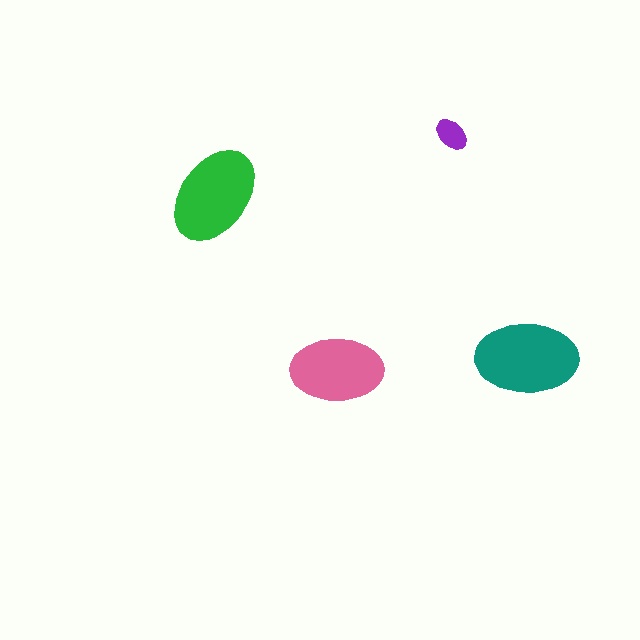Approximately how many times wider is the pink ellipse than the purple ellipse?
About 2.5 times wider.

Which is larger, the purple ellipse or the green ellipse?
The green one.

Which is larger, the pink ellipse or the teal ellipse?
The teal one.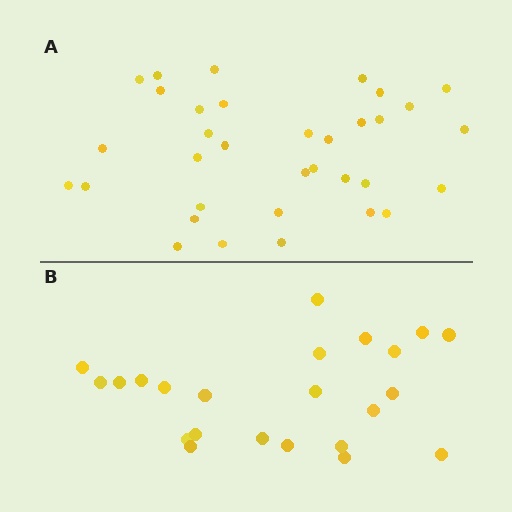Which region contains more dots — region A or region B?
Region A (the top region) has more dots.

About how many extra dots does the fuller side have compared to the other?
Region A has roughly 12 or so more dots than region B.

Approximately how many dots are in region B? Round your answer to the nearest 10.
About 20 dots. (The exact count is 23, which rounds to 20.)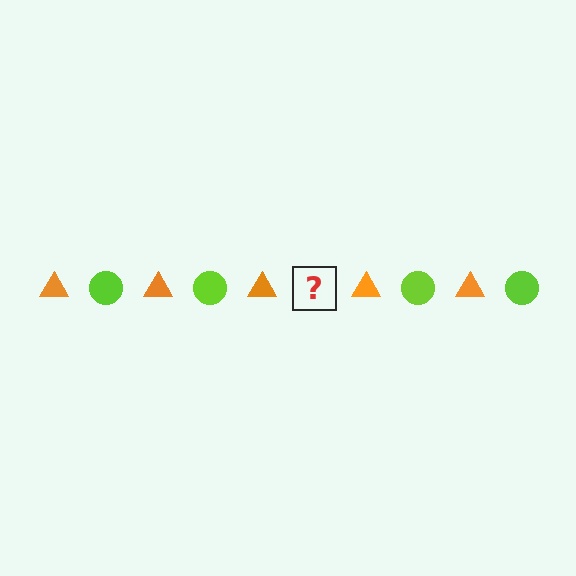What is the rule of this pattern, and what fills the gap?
The rule is that the pattern alternates between orange triangle and lime circle. The gap should be filled with a lime circle.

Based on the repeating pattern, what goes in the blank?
The blank should be a lime circle.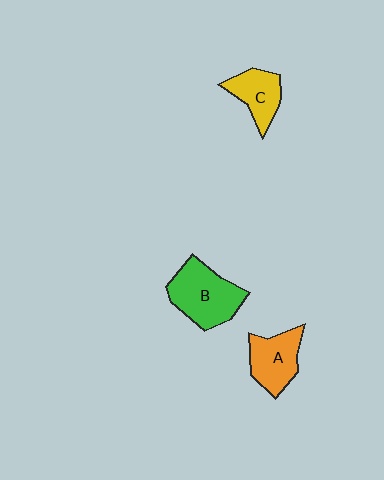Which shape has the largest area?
Shape B (green).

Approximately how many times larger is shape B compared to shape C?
Approximately 1.6 times.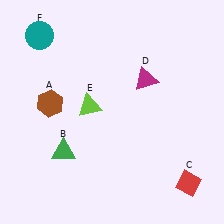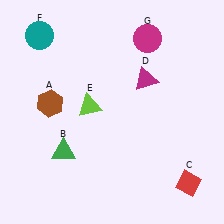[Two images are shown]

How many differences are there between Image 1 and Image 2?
There is 1 difference between the two images.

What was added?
A magenta circle (G) was added in Image 2.